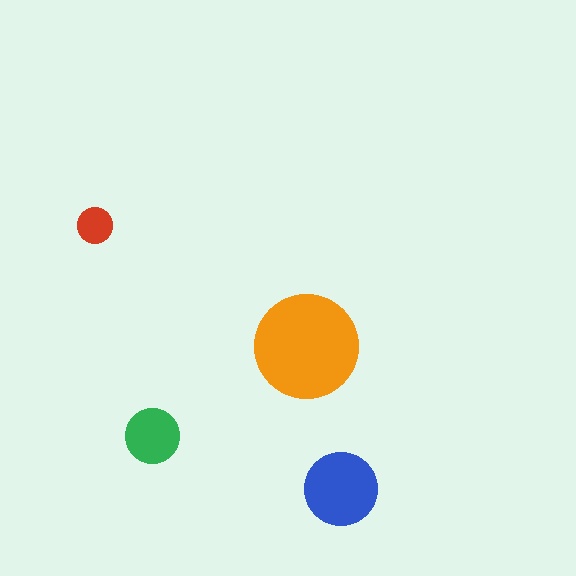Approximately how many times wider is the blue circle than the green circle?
About 1.5 times wider.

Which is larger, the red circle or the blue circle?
The blue one.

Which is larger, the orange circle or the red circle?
The orange one.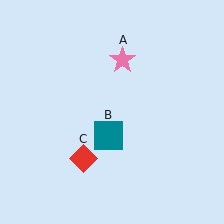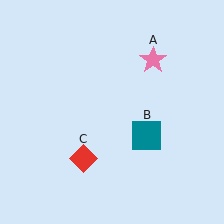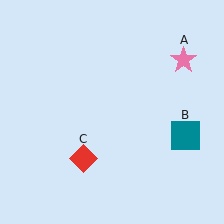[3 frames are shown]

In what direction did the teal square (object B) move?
The teal square (object B) moved right.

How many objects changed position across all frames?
2 objects changed position: pink star (object A), teal square (object B).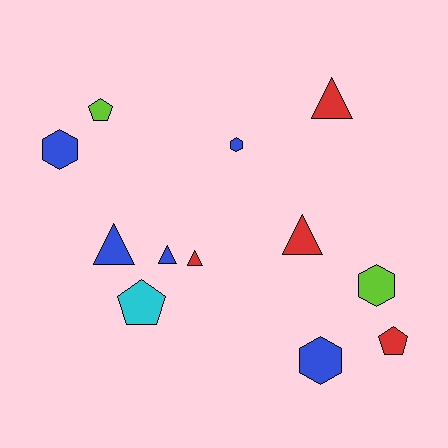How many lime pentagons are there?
There is 1 lime pentagon.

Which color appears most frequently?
Blue, with 5 objects.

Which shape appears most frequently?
Triangle, with 5 objects.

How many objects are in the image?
There are 12 objects.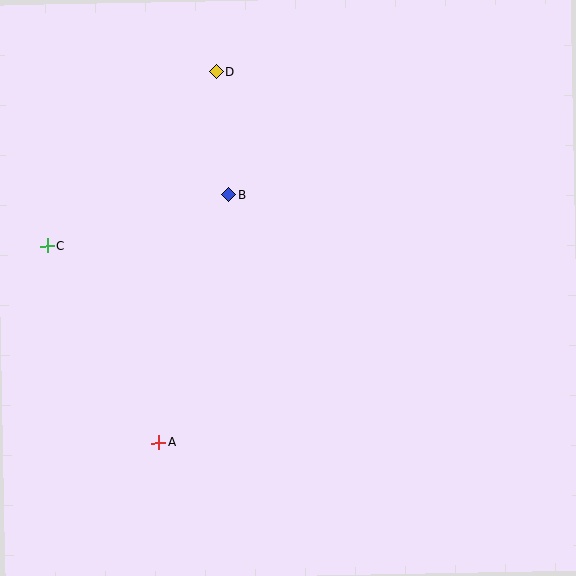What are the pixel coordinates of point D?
Point D is at (216, 72).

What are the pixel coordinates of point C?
Point C is at (48, 246).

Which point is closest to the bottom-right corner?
Point A is closest to the bottom-right corner.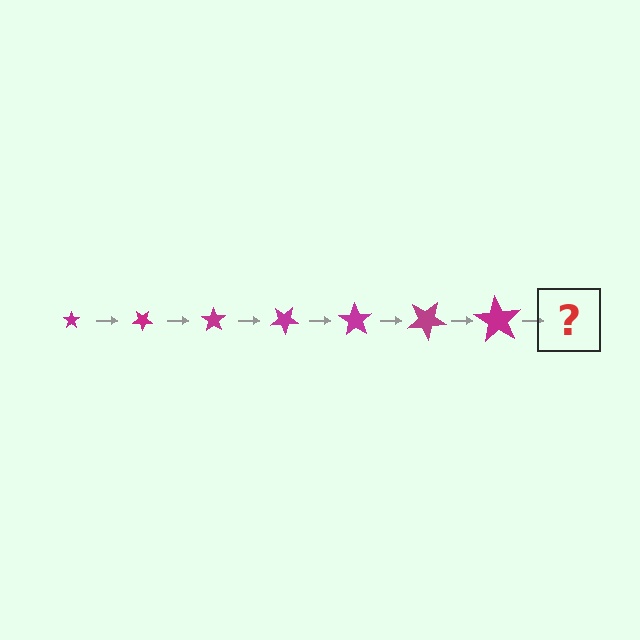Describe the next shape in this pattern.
It should be a star, larger than the previous one and rotated 245 degrees from the start.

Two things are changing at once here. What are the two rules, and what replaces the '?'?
The two rules are that the star grows larger each step and it rotates 35 degrees each step. The '?' should be a star, larger than the previous one and rotated 245 degrees from the start.